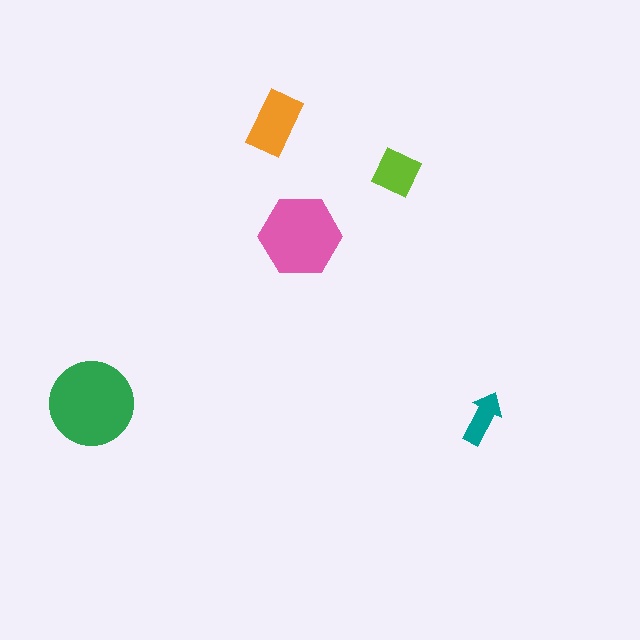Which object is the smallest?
The teal arrow.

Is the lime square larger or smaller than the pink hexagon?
Smaller.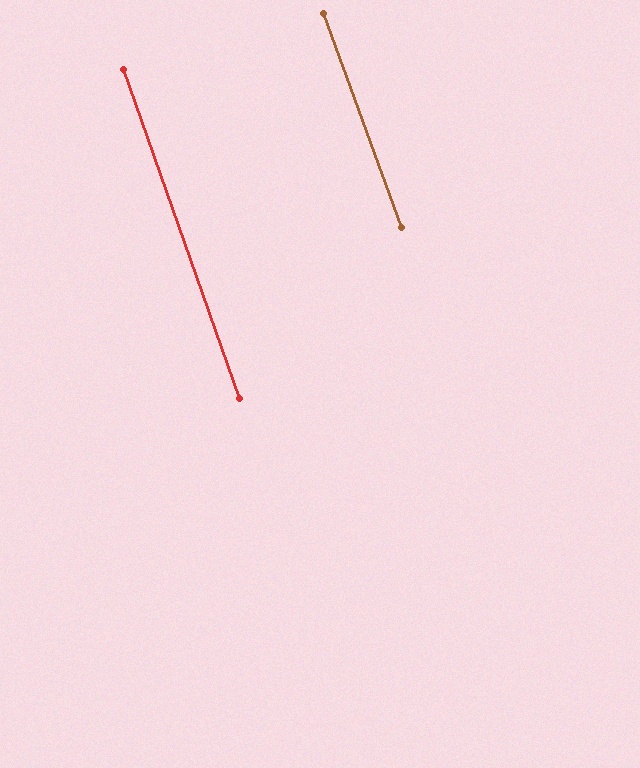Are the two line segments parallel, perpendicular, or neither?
Parallel — their directions differ by only 0.7°.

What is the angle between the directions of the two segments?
Approximately 1 degree.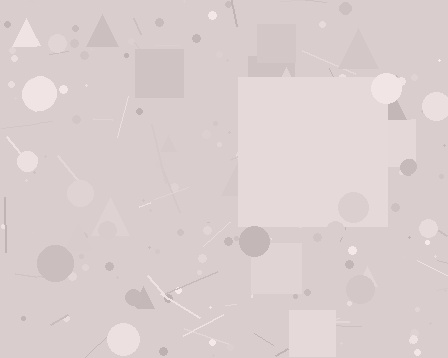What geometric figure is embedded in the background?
A square is embedded in the background.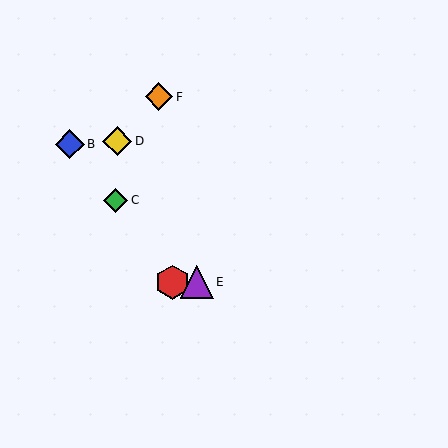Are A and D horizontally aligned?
No, A is at y≈282 and D is at y≈141.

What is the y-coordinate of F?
Object F is at y≈97.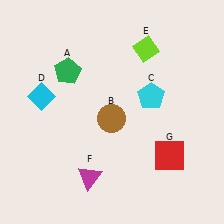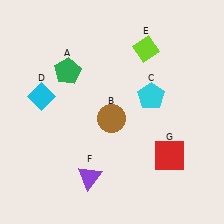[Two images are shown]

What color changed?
The triangle (F) changed from magenta in Image 1 to purple in Image 2.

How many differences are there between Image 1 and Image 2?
There is 1 difference between the two images.